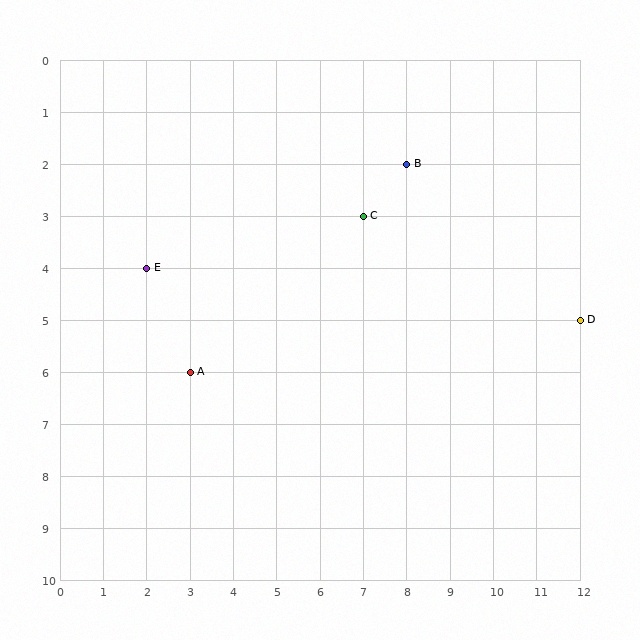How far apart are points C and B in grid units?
Points C and B are 1 column and 1 row apart (about 1.4 grid units diagonally).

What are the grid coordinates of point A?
Point A is at grid coordinates (3, 6).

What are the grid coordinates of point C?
Point C is at grid coordinates (7, 3).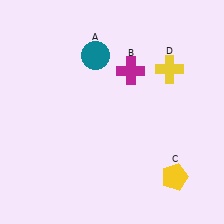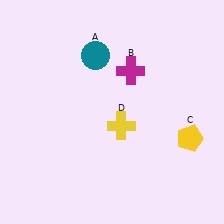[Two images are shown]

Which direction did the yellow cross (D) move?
The yellow cross (D) moved down.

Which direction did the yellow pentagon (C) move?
The yellow pentagon (C) moved up.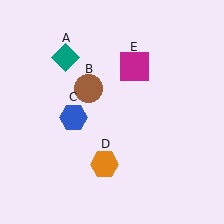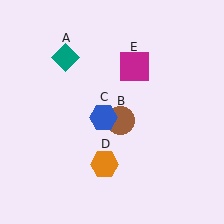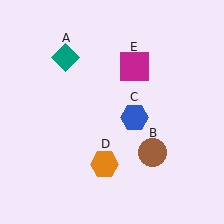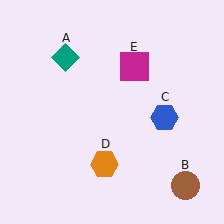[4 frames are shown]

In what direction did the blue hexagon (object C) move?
The blue hexagon (object C) moved right.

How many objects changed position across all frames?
2 objects changed position: brown circle (object B), blue hexagon (object C).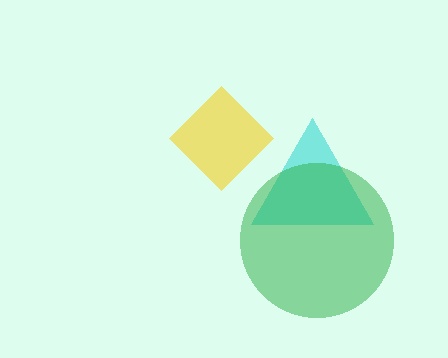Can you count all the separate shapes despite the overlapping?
Yes, there are 3 separate shapes.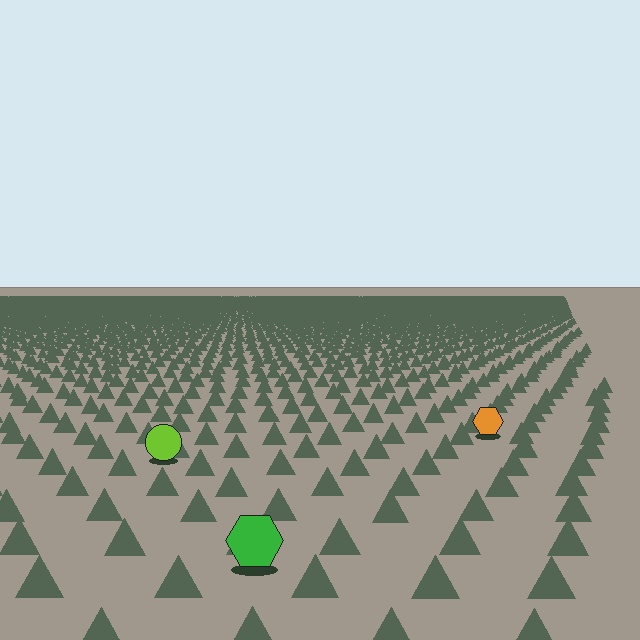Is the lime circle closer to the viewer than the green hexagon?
No. The green hexagon is closer — you can tell from the texture gradient: the ground texture is coarser near it.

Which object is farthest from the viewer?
The orange hexagon is farthest from the viewer. It appears smaller and the ground texture around it is denser.